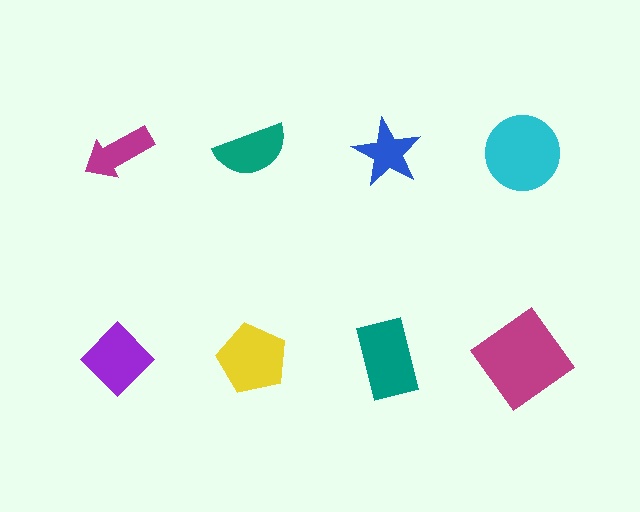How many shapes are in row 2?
4 shapes.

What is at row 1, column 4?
A cyan circle.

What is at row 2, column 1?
A purple diamond.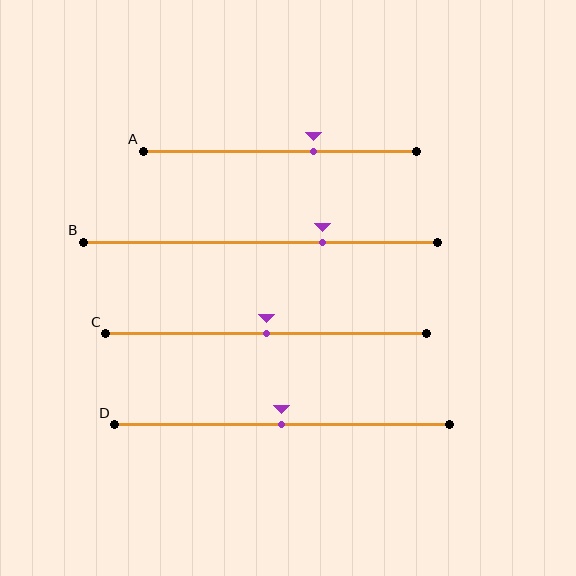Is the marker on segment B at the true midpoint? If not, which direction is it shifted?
No, the marker on segment B is shifted to the right by about 18% of the segment length.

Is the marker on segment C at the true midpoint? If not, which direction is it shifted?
Yes, the marker on segment C is at the true midpoint.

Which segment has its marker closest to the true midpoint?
Segment C has its marker closest to the true midpoint.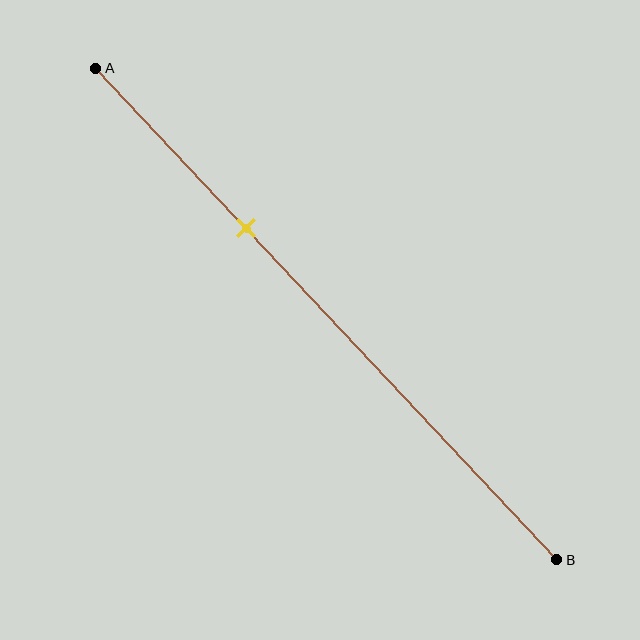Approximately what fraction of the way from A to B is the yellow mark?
The yellow mark is approximately 35% of the way from A to B.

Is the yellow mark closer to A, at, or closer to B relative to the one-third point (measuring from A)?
The yellow mark is approximately at the one-third point of segment AB.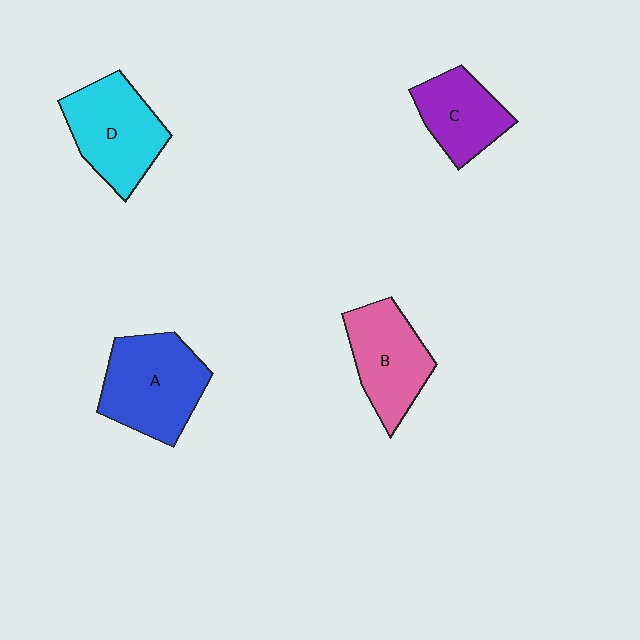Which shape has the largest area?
Shape A (blue).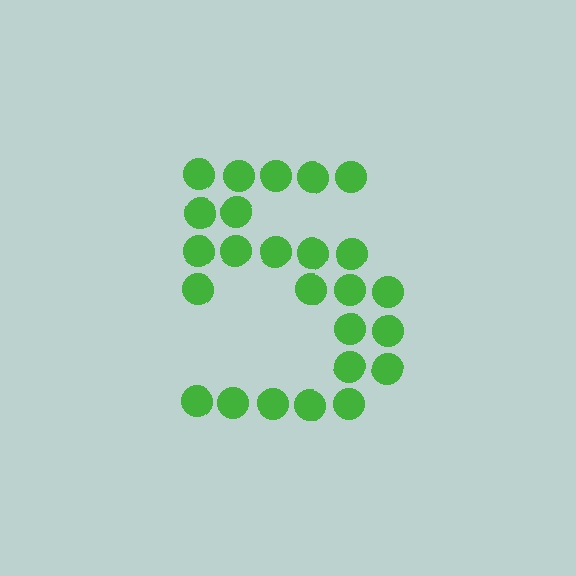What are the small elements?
The small elements are circles.